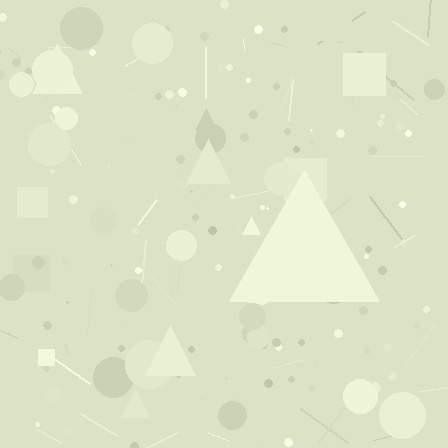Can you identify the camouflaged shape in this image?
The camouflaged shape is a triangle.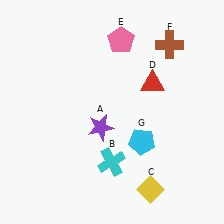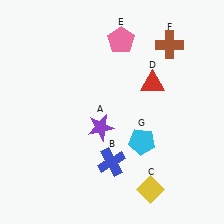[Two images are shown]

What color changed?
The cross (B) changed from cyan in Image 1 to blue in Image 2.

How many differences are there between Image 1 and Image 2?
There is 1 difference between the two images.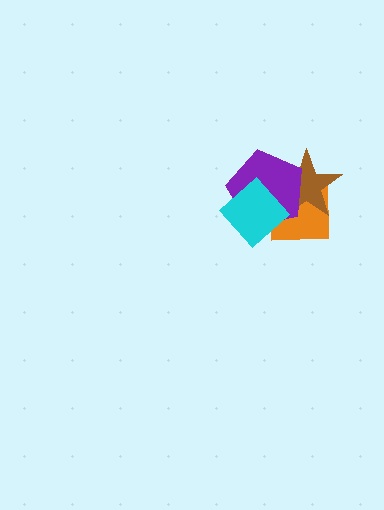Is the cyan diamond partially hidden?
No, no other shape covers it.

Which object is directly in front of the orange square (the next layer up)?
The brown star is directly in front of the orange square.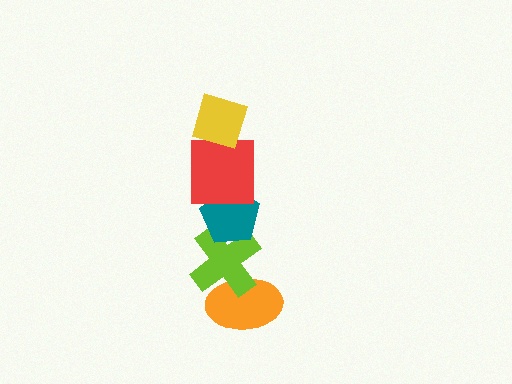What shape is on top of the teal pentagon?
The red square is on top of the teal pentagon.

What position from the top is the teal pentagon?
The teal pentagon is 3rd from the top.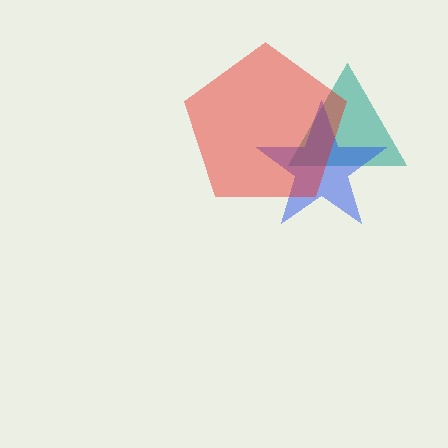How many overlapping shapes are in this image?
There are 3 overlapping shapes in the image.